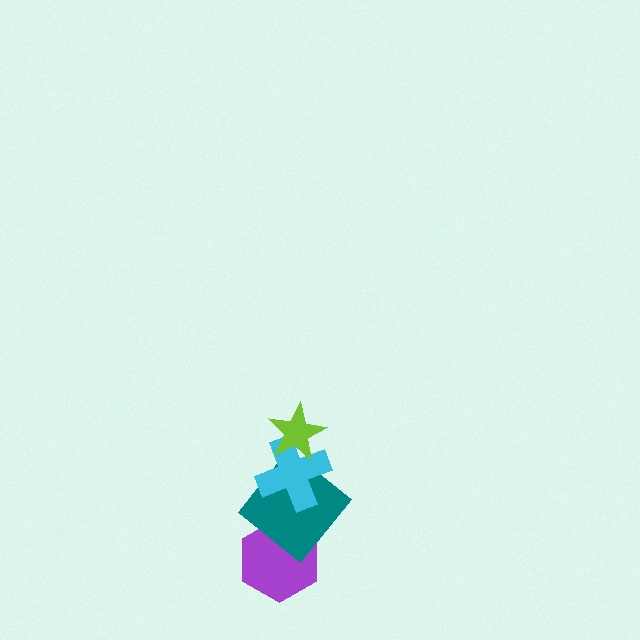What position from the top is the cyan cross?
The cyan cross is 2nd from the top.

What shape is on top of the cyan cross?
The lime star is on top of the cyan cross.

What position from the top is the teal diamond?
The teal diamond is 3rd from the top.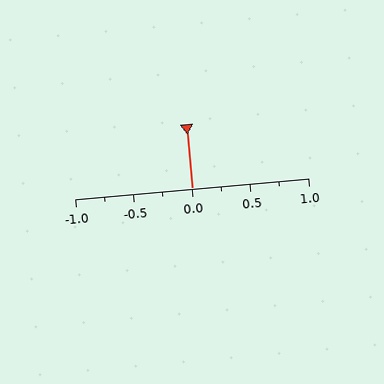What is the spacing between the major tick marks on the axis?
The major ticks are spaced 0.5 apart.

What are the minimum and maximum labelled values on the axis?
The axis runs from -1.0 to 1.0.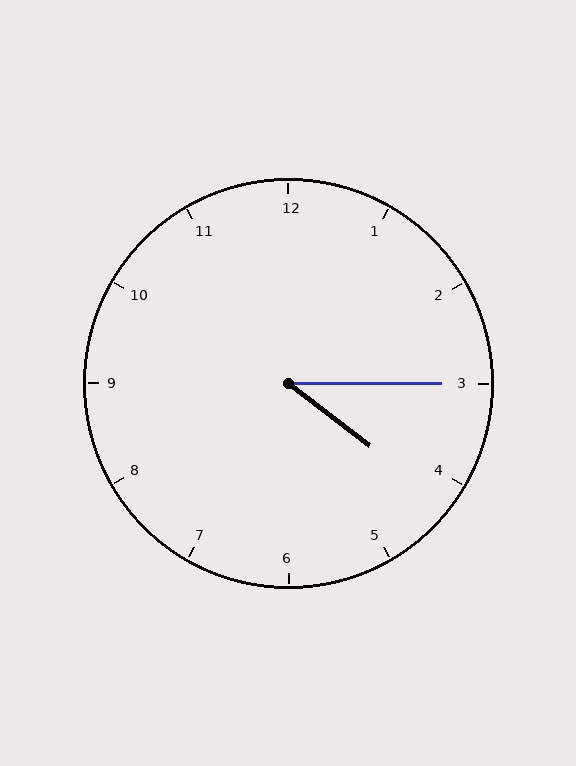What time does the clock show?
4:15.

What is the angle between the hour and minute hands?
Approximately 38 degrees.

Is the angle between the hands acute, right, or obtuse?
It is acute.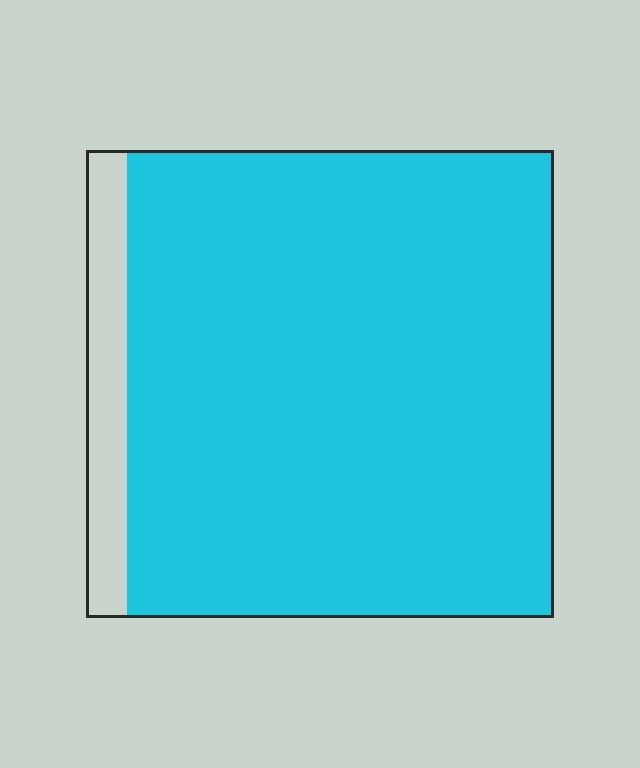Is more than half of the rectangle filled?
Yes.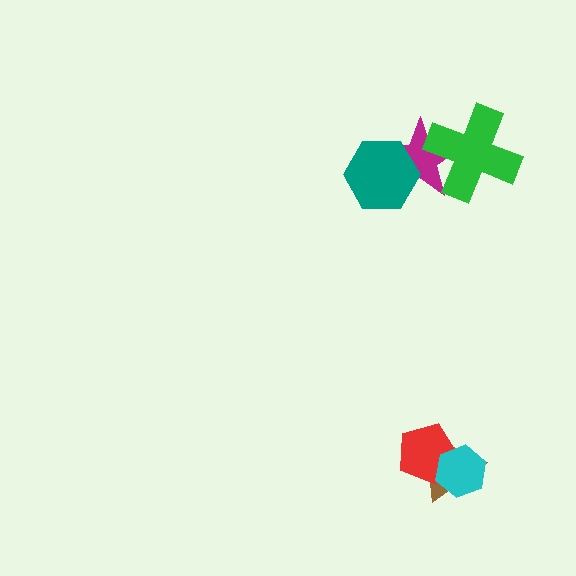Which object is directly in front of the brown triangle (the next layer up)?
The red pentagon is directly in front of the brown triangle.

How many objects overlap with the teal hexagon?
1 object overlaps with the teal hexagon.